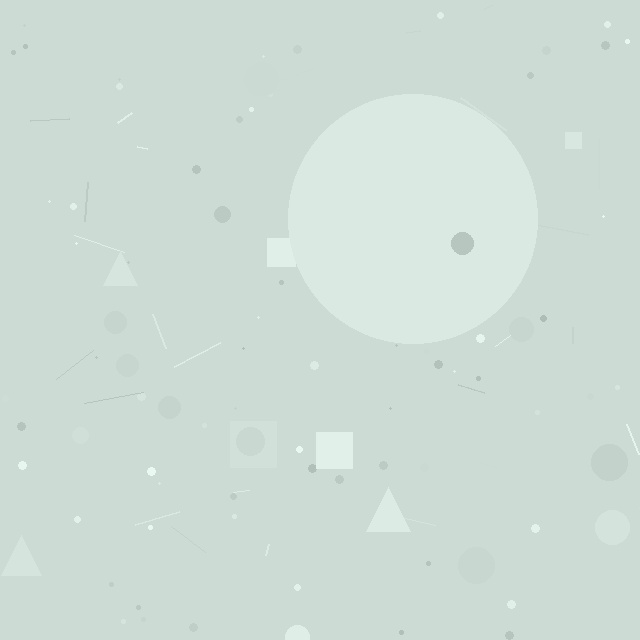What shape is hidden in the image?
A circle is hidden in the image.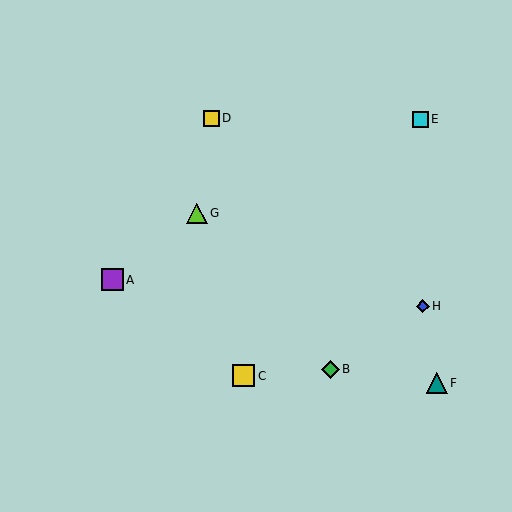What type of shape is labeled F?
Shape F is a teal triangle.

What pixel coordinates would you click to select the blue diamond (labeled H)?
Click at (423, 306) to select the blue diamond H.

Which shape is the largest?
The purple square (labeled A) is the largest.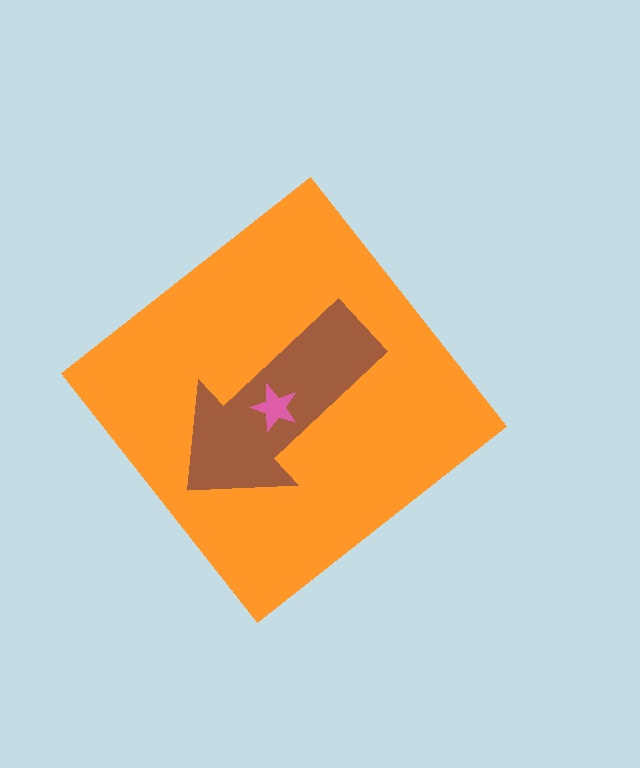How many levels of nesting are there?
3.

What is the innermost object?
The pink star.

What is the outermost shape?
The orange diamond.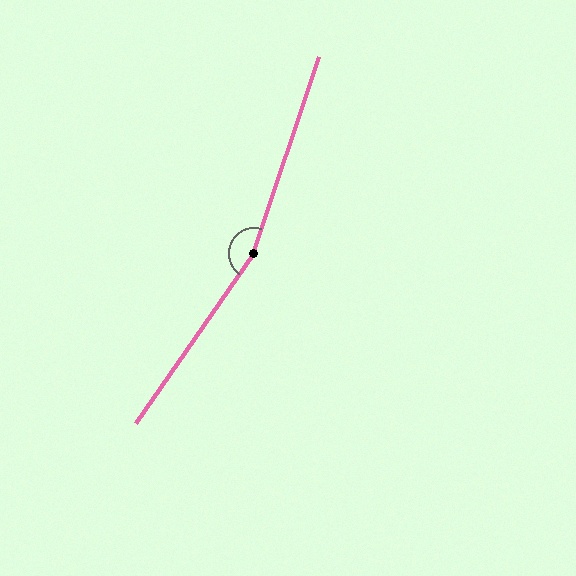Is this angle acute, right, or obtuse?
It is obtuse.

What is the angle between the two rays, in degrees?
Approximately 164 degrees.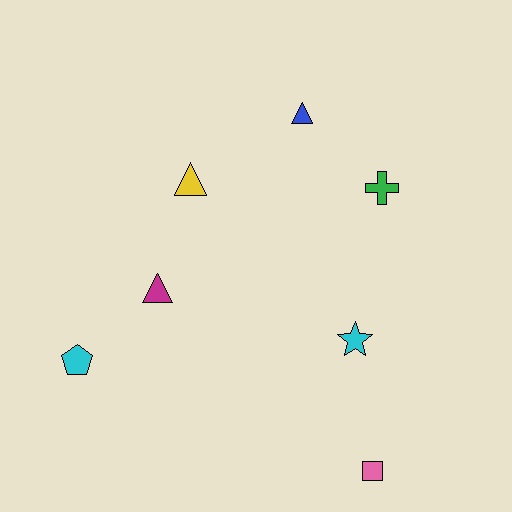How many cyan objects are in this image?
There are 2 cyan objects.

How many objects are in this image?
There are 7 objects.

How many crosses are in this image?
There is 1 cross.